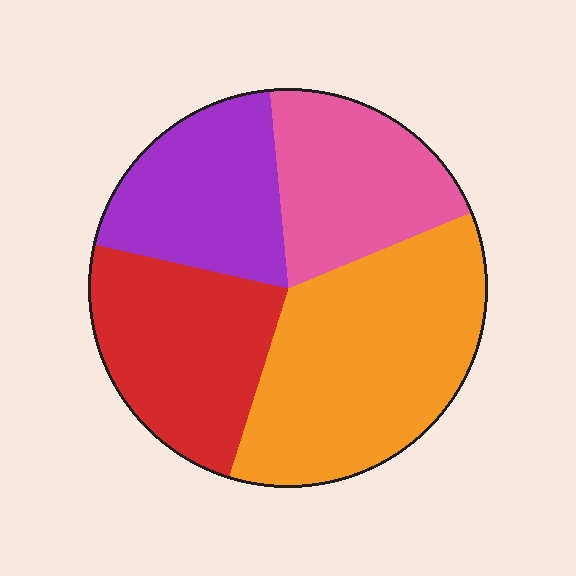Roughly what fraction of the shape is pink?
Pink covers around 20% of the shape.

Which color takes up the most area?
Orange, at roughly 35%.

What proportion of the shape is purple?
Purple covers about 20% of the shape.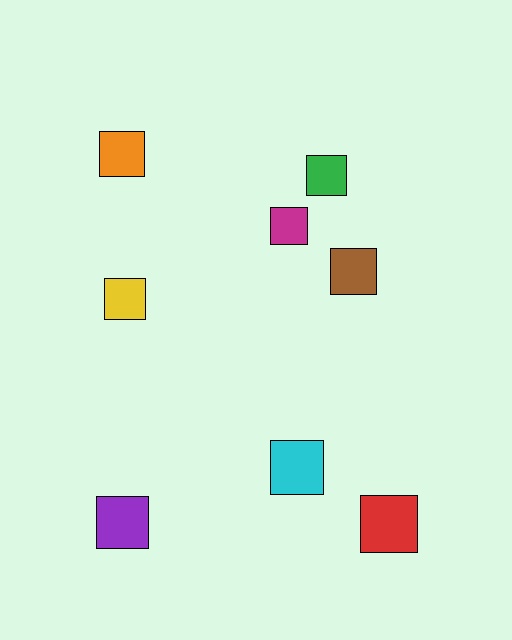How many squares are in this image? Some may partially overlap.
There are 8 squares.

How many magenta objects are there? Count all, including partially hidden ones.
There is 1 magenta object.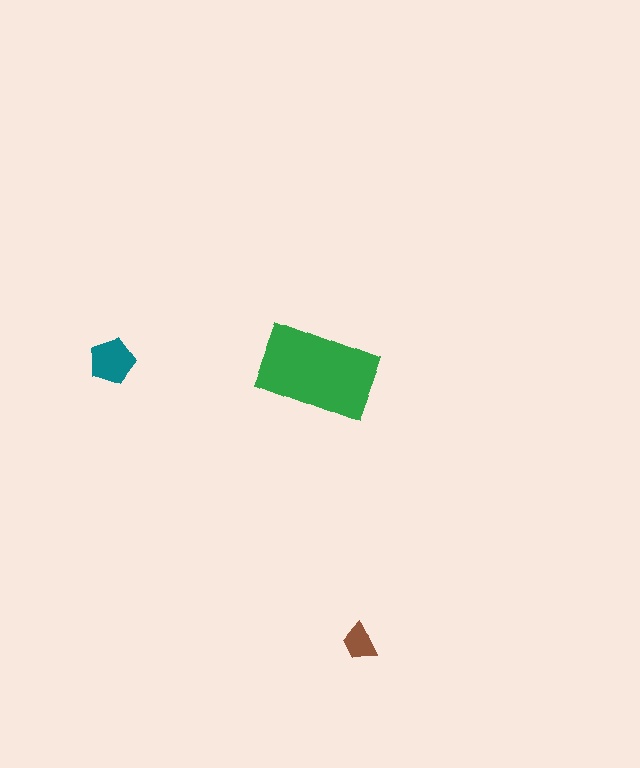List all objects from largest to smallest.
The green rectangle, the teal pentagon, the brown trapezoid.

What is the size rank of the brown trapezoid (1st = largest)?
3rd.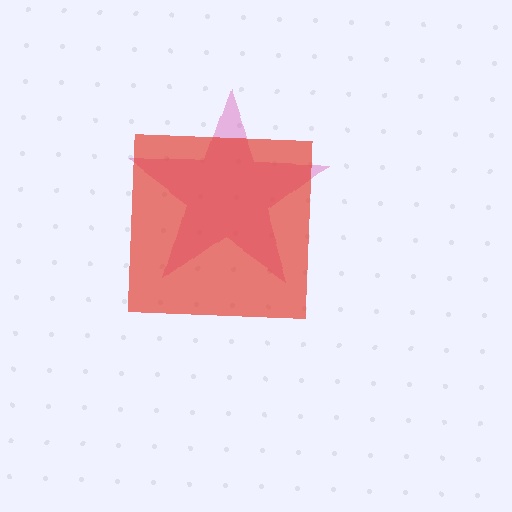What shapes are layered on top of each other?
The layered shapes are: a pink star, a red square.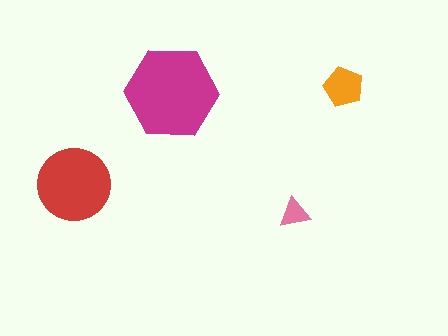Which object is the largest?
The magenta hexagon.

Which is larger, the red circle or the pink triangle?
The red circle.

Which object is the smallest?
The pink triangle.